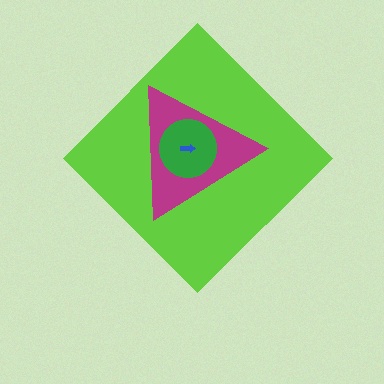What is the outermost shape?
The lime diamond.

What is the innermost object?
The blue arrow.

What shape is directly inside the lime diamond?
The magenta triangle.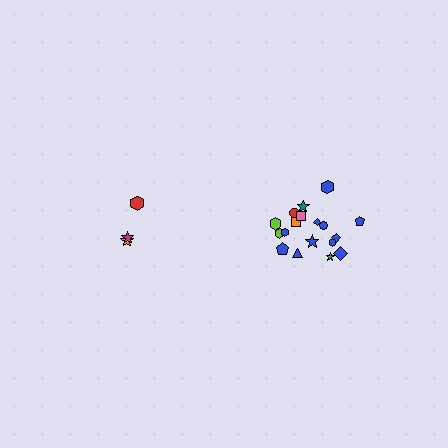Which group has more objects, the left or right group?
The right group.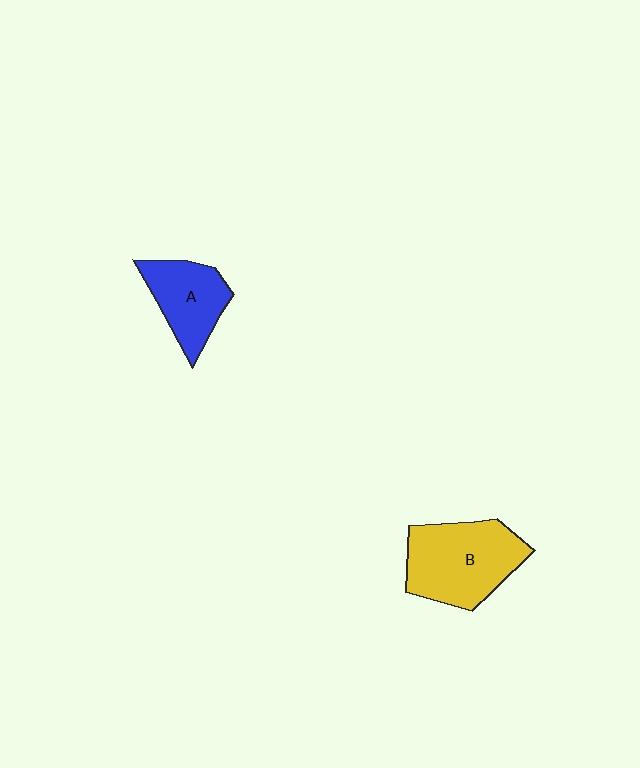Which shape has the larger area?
Shape B (yellow).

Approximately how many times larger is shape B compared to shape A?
Approximately 1.5 times.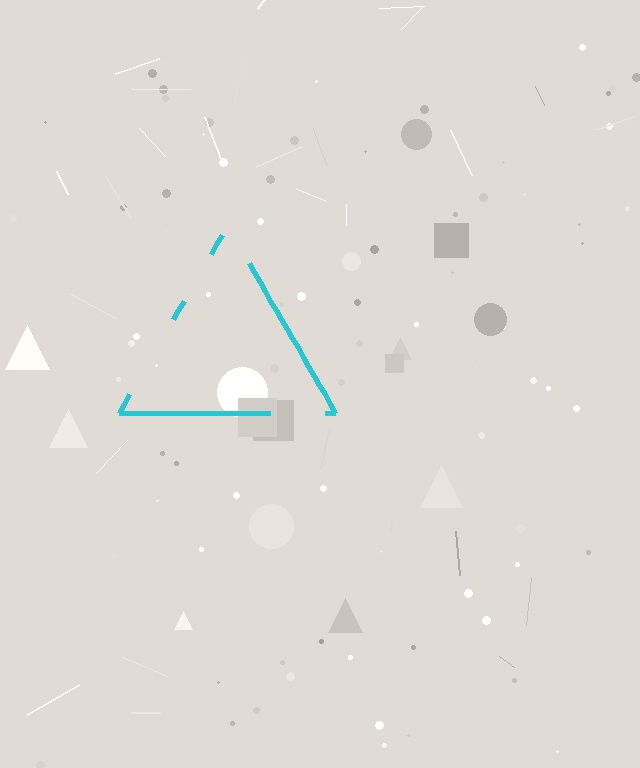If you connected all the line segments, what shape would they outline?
They would outline a triangle.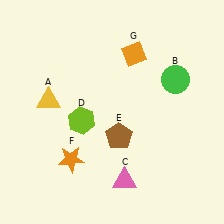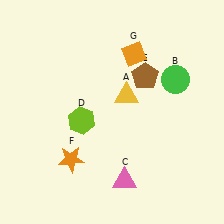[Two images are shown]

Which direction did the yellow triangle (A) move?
The yellow triangle (A) moved right.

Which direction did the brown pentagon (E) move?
The brown pentagon (E) moved up.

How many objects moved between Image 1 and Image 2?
2 objects moved between the two images.